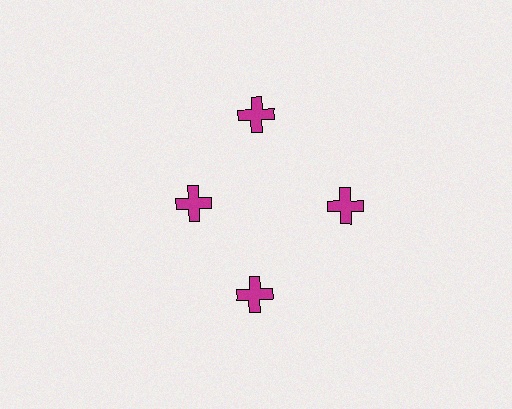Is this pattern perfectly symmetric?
No. The 4 magenta crosses are arranged in a ring, but one element near the 9 o'clock position is pulled inward toward the center, breaking the 4-fold rotational symmetry.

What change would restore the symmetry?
The symmetry would be restored by moving it outward, back onto the ring so that all 4 crosses sit at equal angles and equal distance from the center.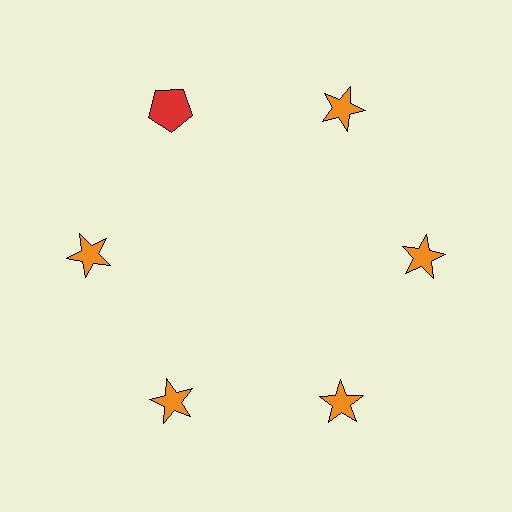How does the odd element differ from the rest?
It differs in both color (red instead of orange) and shape (pentagon instead of star).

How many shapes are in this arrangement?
There are 6 shapes arranged in a ring pattern.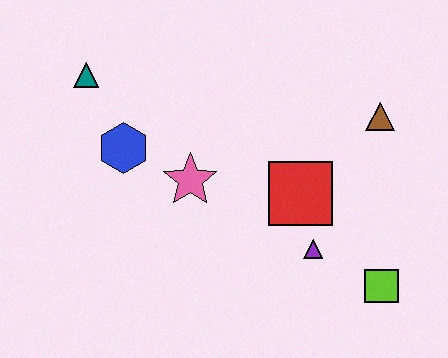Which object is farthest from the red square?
The teal triangle is farthest from the red square.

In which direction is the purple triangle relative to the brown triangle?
The purple triangle is below the brown triangle.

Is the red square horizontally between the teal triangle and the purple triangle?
Yes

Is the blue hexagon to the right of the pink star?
No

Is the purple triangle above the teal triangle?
No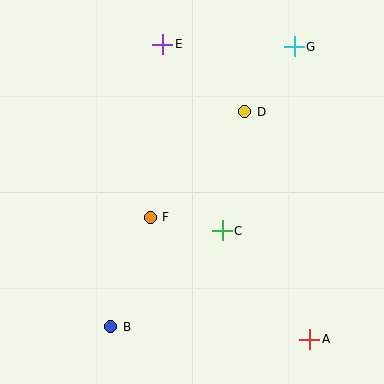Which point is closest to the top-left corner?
Point E is closest to the top-left corner.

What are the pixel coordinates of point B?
Point B is at (111, 327).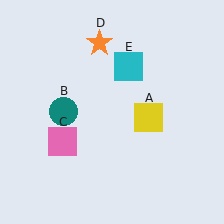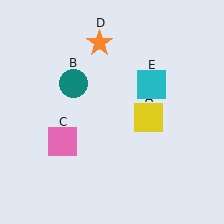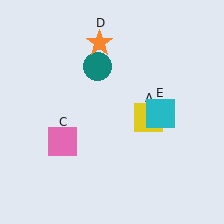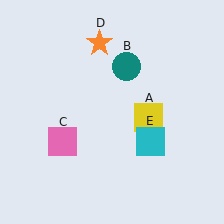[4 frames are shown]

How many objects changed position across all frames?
2 objects changed position: teal circle (object B), cyan square (object E).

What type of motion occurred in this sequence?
The teal circle (object B), cyan square (object E) rotated clockwise around the center of the scene.